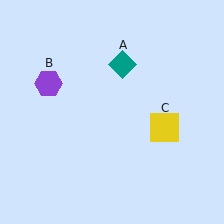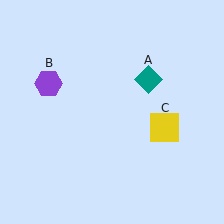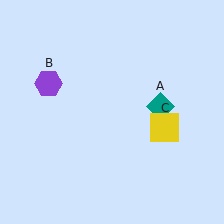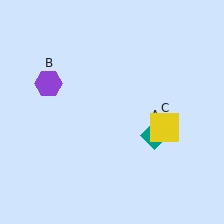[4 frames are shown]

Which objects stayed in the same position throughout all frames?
Purple hexagon (object B) and yellow square (object C) remained stationary.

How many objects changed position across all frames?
1 object changed position: teal diamond (object A).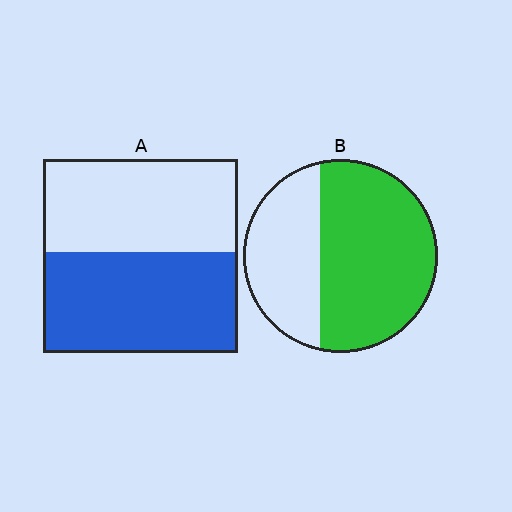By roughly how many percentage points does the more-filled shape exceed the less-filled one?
By roughly 10 percentage points (B over A).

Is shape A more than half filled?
Roughly half.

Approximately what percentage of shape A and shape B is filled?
A is approximately 50% and B is approximately 65%.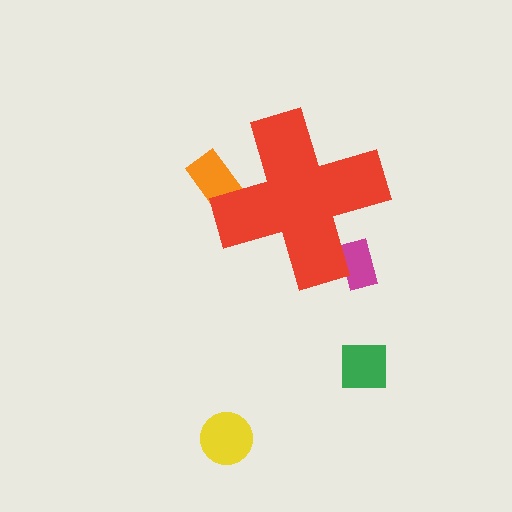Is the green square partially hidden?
No, the green square is fully visible.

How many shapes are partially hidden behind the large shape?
2 shapes are partially hidden.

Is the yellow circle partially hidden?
No, the yellow circle is fully visible.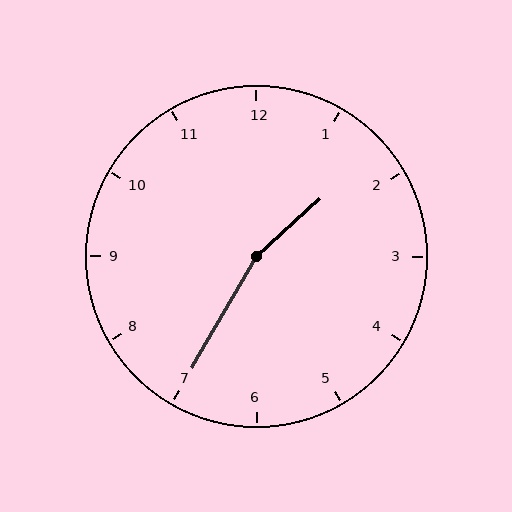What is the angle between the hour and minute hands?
Approximately 162 degrees.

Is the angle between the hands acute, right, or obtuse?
It is obtuse.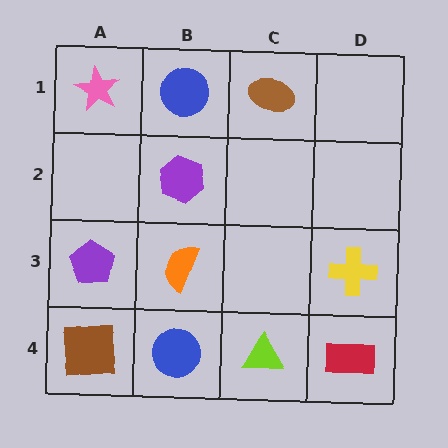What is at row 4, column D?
A red rectangle.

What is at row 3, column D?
A yellow cross.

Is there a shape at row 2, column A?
No, that cell is empty.